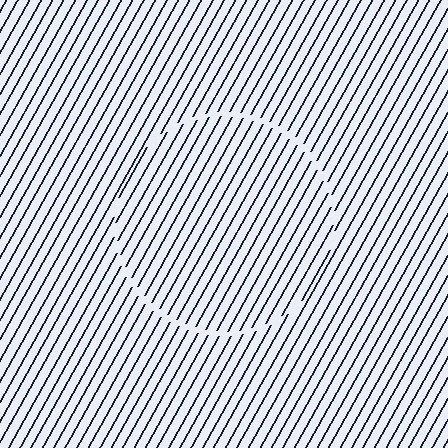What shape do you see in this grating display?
An illusory circle. The interior of the shape contains the same grating, shifted by half a period — the contour is defined by the phase discontinuity where line-ends from the inner and outer gratings abut.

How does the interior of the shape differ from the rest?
The interior of the shape contains the same grating, shifted by half a period — the contour is defined by the phase discontinuity where line-ends from the inner and outer gratings abut.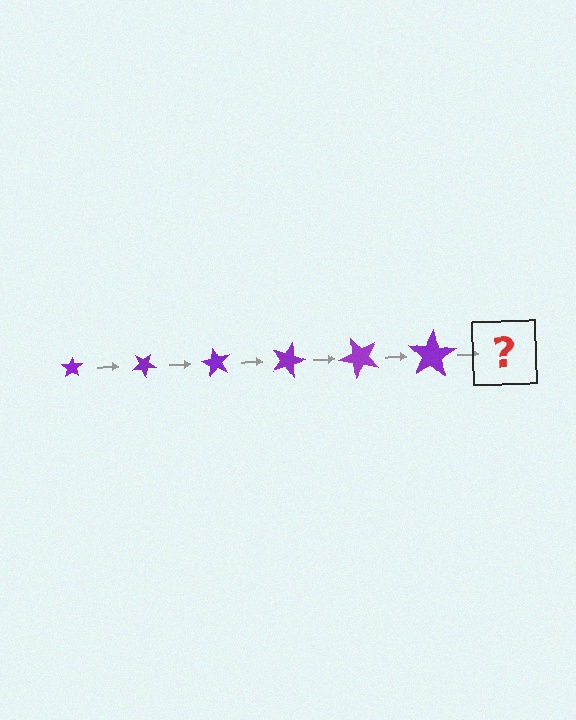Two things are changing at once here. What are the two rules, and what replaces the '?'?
The two rules are that the star grows larger each step and it rotates 30 degrees each step. The '?' should be a star, larger than the previous one and rotated 180 degrees from the start.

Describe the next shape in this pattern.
It should be a star, larger than the previous one and rotated 180 degrees from the start.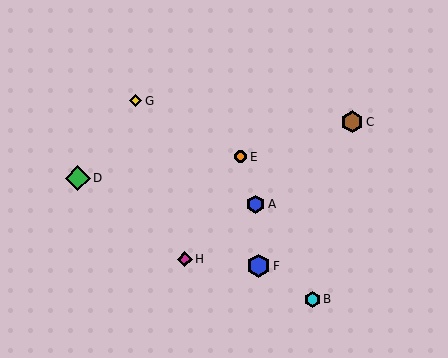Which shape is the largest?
The green diamond (labeled D) is the largest.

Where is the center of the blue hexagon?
The center of the blue hexagon is at (256, 204).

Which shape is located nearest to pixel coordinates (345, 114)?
The brown hexagon (labeled C) at (352, 122) is nearest to that location.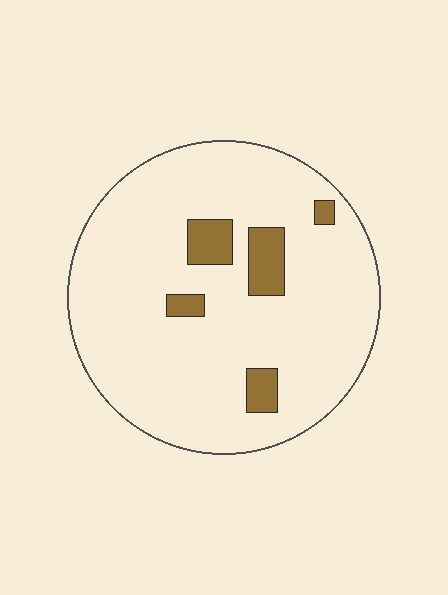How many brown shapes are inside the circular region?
5.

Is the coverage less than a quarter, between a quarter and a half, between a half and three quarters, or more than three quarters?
Less than a quarter.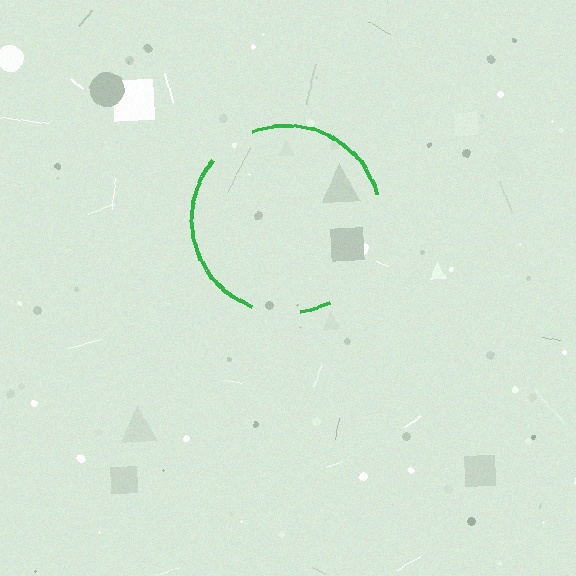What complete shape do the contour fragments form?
The contour fragments form a circle.